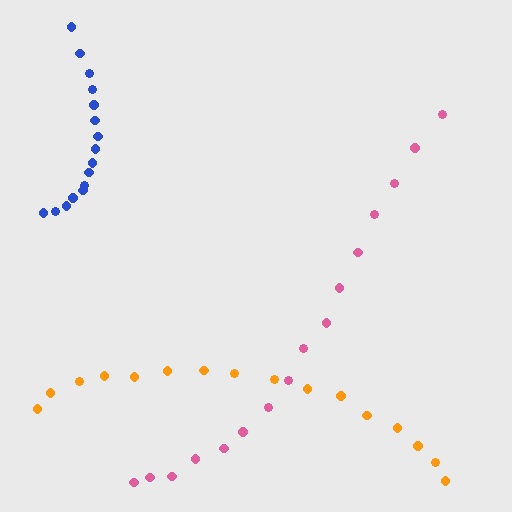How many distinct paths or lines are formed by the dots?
There are 3 distinct paths.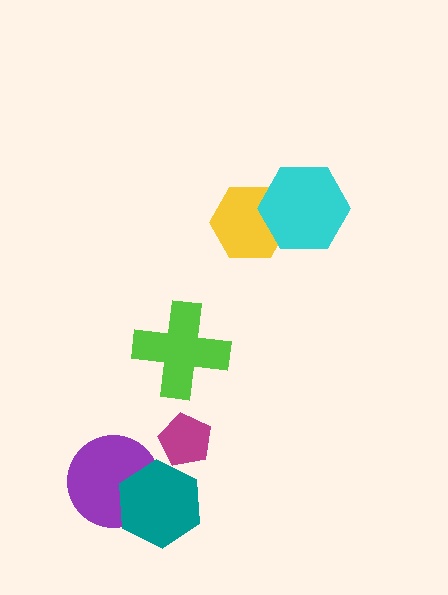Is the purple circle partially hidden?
Yes, it is partially covered by another shape.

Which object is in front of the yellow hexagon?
The cyan hexagon is in front of the yellow hexagon.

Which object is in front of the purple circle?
The teal hexagon is in front of the purple circle.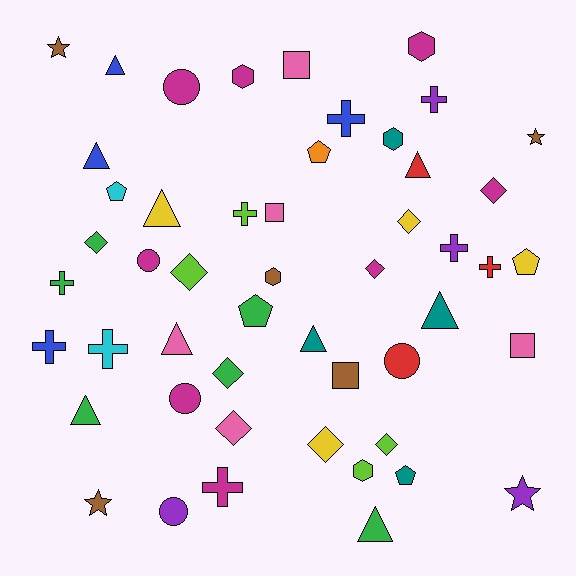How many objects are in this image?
There are 50 objects.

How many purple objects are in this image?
There are 4 purple objects.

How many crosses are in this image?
There are 9 crosses.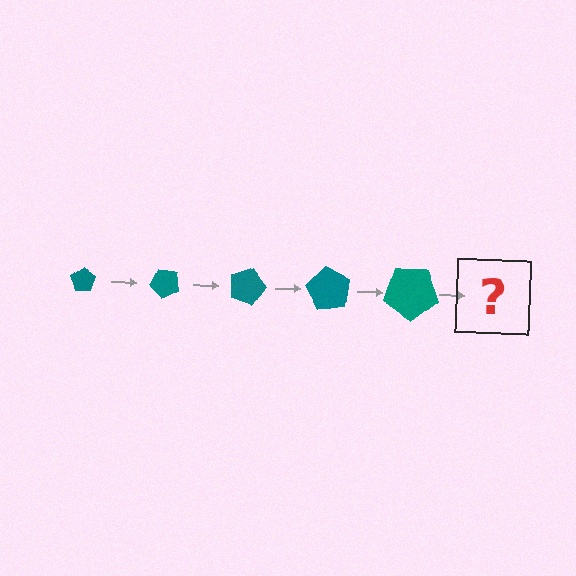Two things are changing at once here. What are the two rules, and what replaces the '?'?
The two rules are that the pentagon grows larger each step and it rotates 45 degrees each step. The '?' should be a pentagon, larger than the previous one and rotated 225 degrees from the start.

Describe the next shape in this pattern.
It should be a pentagon, larger than the previous one and rotated 225 degrees from the start.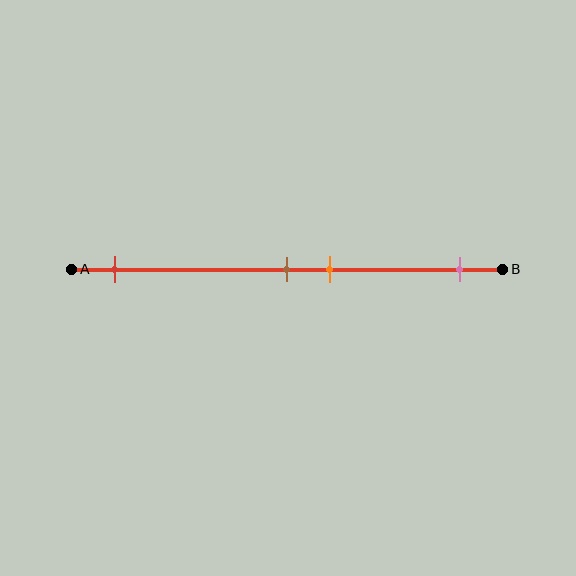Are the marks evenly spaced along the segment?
No, the marks are not evenly spaced.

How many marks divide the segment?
There are 4 marks dividing the segment.